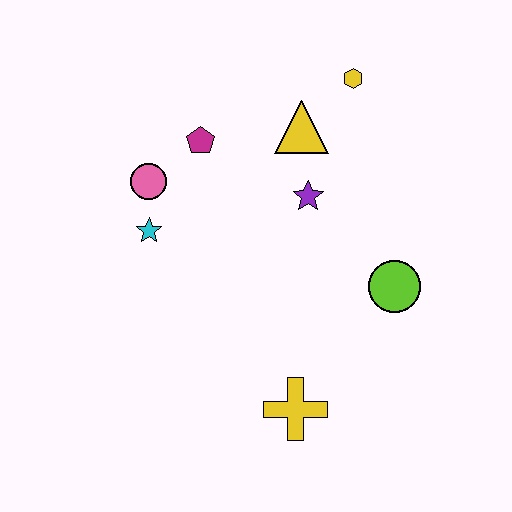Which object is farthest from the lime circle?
The pink circle is farthest from the lime circle.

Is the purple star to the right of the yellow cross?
Yes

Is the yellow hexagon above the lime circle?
Yes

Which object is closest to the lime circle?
The purple star is closest to the lime circle.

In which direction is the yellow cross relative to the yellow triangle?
The yellow cross is below the yellow triangle.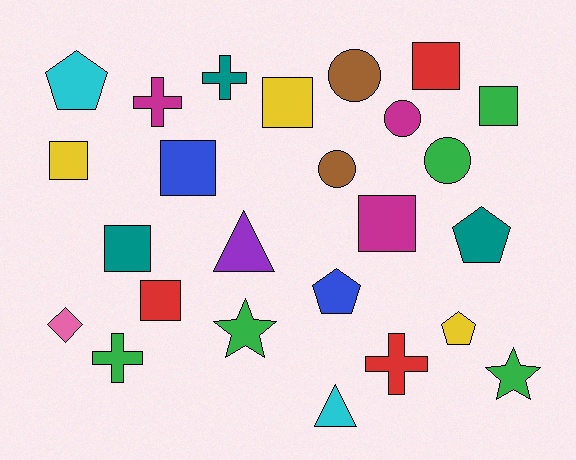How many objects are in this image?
There are 25 objects.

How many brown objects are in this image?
There are 2 brown objects.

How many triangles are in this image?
There are 2 triangles.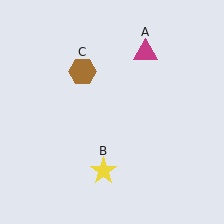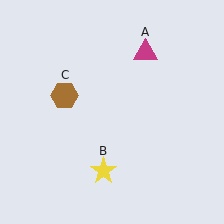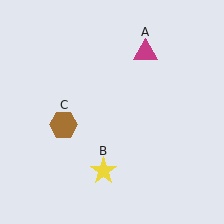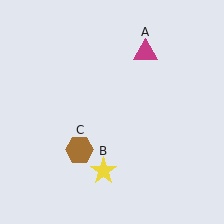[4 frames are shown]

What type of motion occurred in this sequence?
The brown hexagon (object C) rotated counterclockwise around the center of the scene.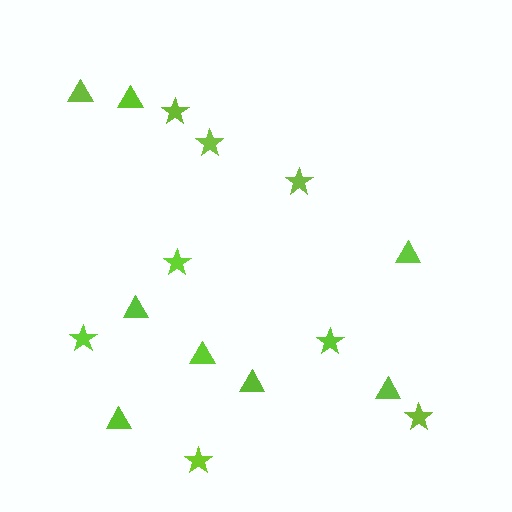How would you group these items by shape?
There are 2 groups: one group of stars (8) and one group of triangles (8).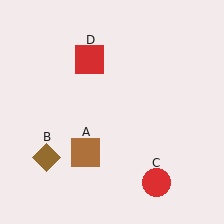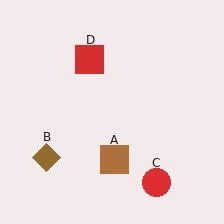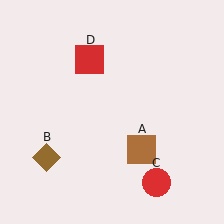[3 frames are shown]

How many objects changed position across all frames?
1 object changed position: brown square (object A).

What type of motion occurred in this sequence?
The brown square (object A) rotated counterclockwise around the center of the scene.